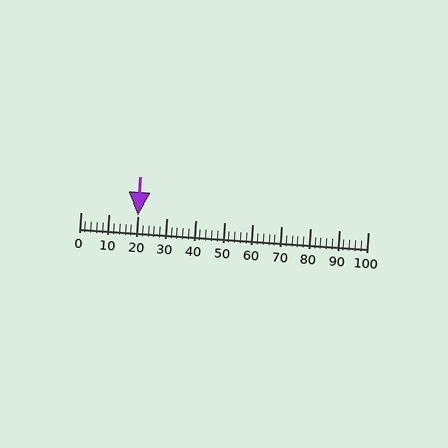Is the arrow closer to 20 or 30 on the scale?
The arrow is closer to 20.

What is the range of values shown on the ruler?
The ruler shows values from 0 to 100.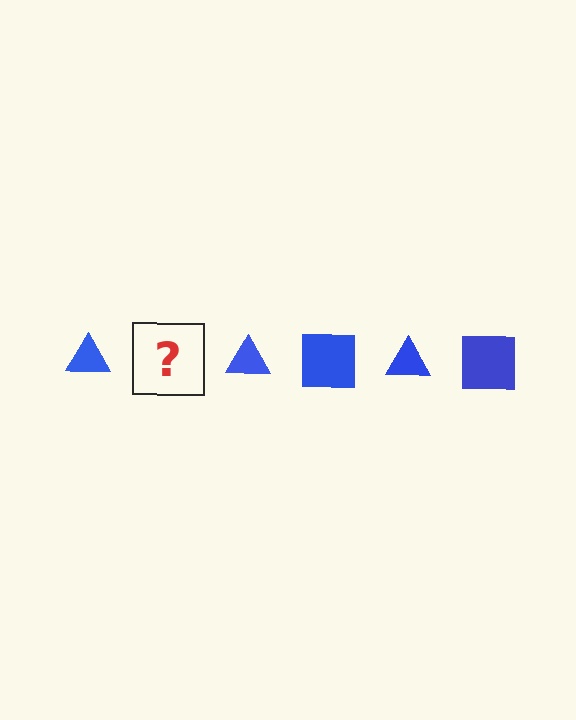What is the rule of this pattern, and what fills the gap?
The rule is that the pattern cycles through triangle, square shapes in blue. The gap should be filled with a blue square.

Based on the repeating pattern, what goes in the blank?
The blank should be a blue square.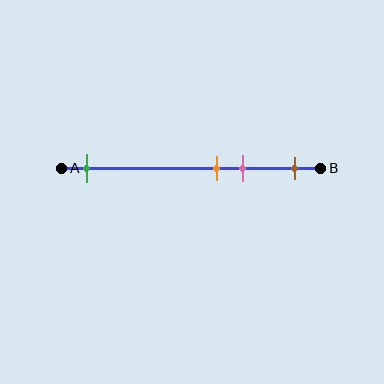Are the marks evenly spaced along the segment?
No, the marks are not evenly spaced.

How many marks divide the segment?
There are 4 marks dividing the segment.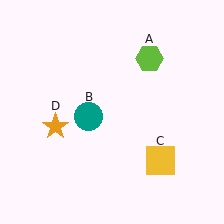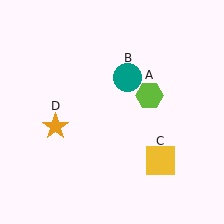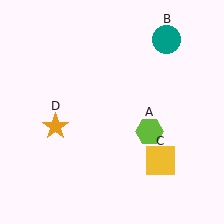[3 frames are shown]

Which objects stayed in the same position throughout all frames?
Yellow square (object C) and orange star (object D) remained stationary.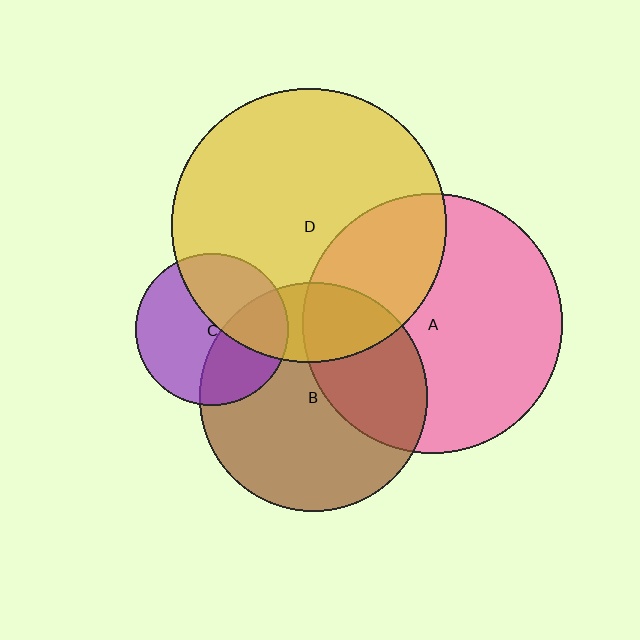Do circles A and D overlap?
Yes.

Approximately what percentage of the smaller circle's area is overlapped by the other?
Approximately 30%.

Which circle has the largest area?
Circle D (yellow).